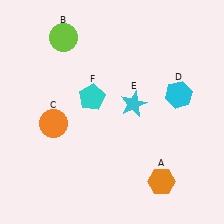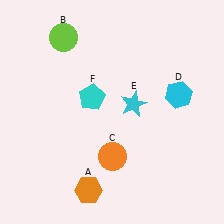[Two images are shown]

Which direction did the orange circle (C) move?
The orange circle (C) moved right.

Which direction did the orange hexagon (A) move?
The orange hexagon (A) moved left.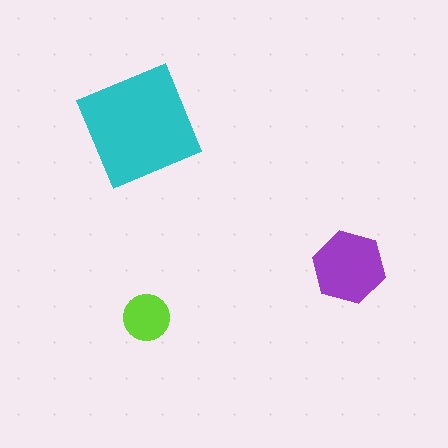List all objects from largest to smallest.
The cyan square, the purple hexagon, the lime circle.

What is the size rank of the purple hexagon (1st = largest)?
2nd.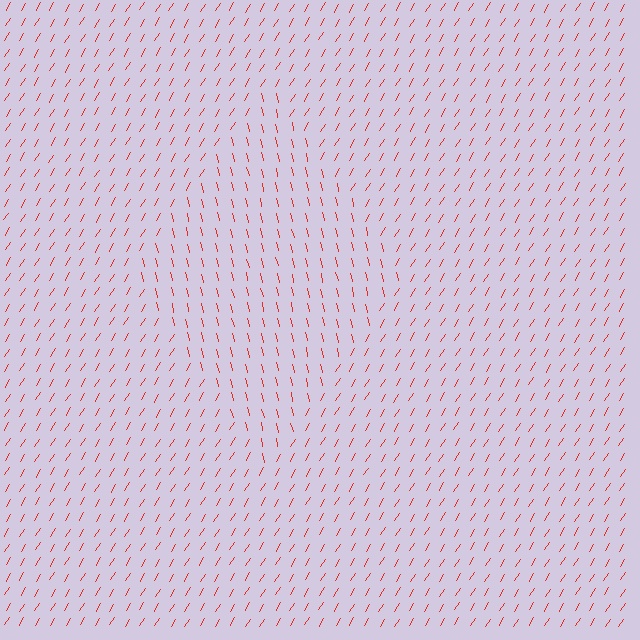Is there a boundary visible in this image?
Yes, there is a texture boundary formed by a change in line orientation.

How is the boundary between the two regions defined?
The boundary is defined purely by a change in line orientation (approximately 45 degrees difference). All lines are the same color and thickness.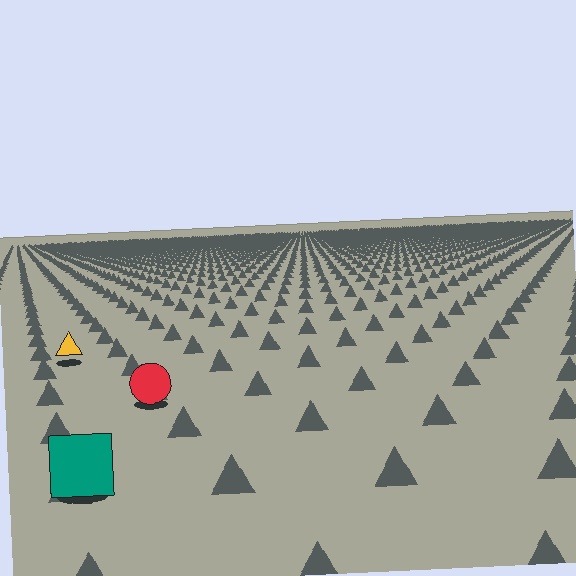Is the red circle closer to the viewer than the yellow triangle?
Yes. The red circle is closer — you can tell from the texture gradient: the ground texture is coarser near it.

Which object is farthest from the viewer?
The yellow triangle is farthest from the viewer. It appears smaller and the ground texture around it is denser.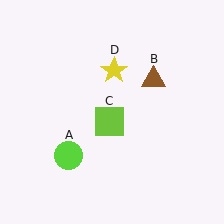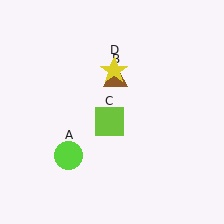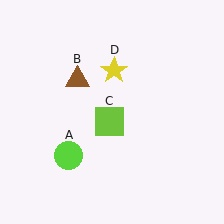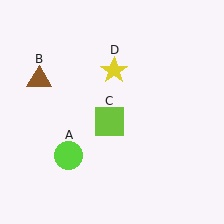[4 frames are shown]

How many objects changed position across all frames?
1 object changed position: brown triangle (object B).